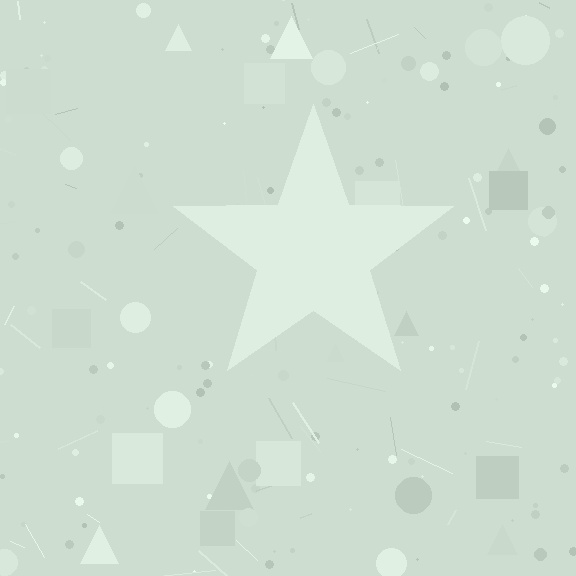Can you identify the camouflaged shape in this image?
The camouflaged shape is a star.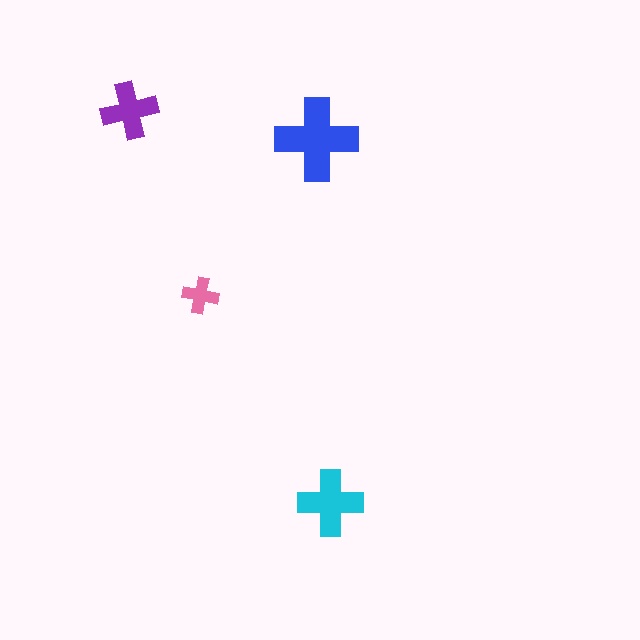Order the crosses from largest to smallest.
the blue one, the cyan one, the purple one, the pink one.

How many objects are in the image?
There are 4 objects in the image.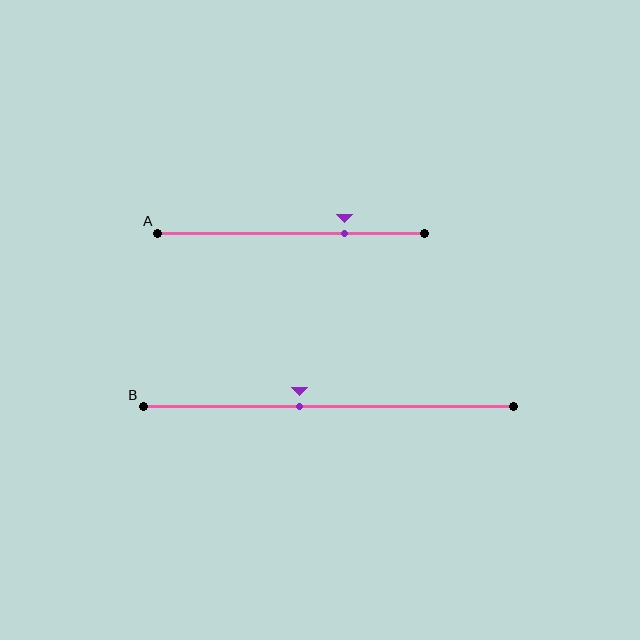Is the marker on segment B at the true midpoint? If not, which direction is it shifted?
No, the marker on segment B is shifted to the left by about 8% of the segment length.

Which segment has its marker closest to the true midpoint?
Segment B has its marker closest to the true midpoint.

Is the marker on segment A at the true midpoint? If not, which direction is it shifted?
No, the marker on segment A is shifted to the right by about 20% of the segment length.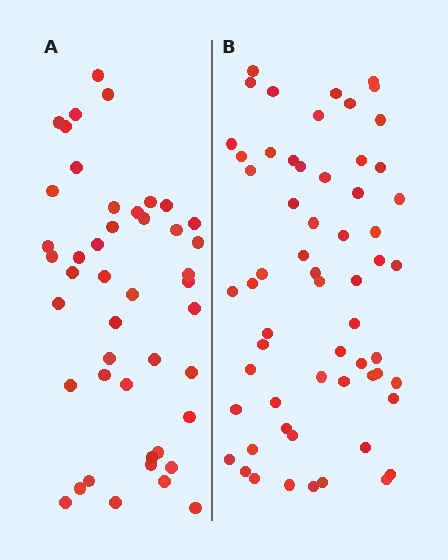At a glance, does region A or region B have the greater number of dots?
Region B (the right region) has more dots.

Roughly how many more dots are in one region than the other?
Region B has approximately 15 more dots than region A.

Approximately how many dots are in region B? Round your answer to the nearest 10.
About 60 dots.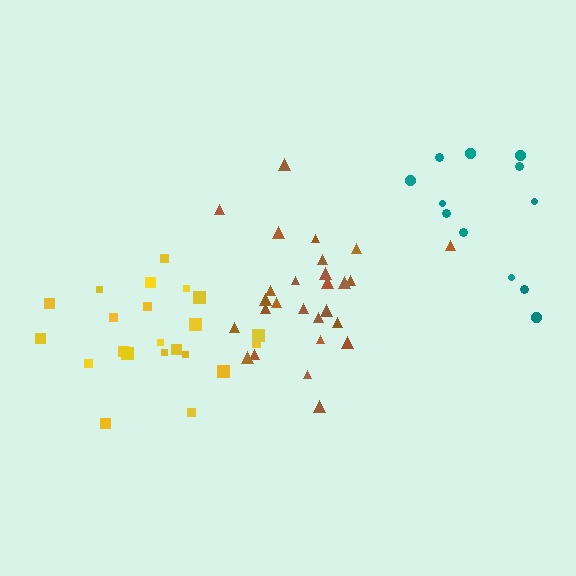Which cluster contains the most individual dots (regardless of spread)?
Brown (27).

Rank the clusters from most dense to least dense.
brown, yellow, teal.